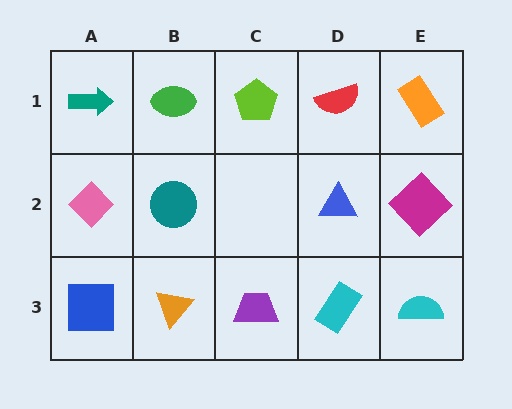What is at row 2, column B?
A teal circle.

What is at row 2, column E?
A magenta diamond.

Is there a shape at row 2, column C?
No, that cell is empty.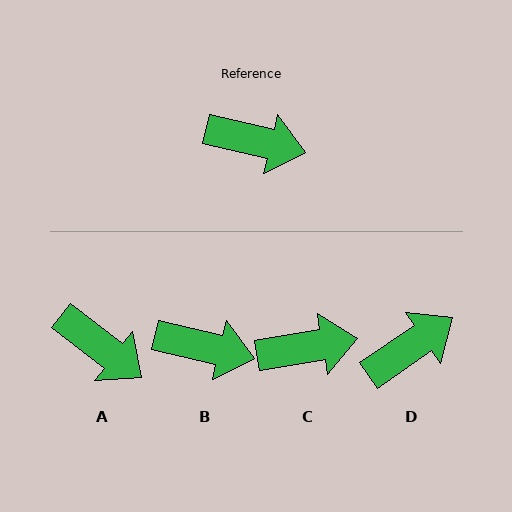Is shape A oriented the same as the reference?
No, it is off by about 25 degrees.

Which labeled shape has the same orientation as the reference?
B.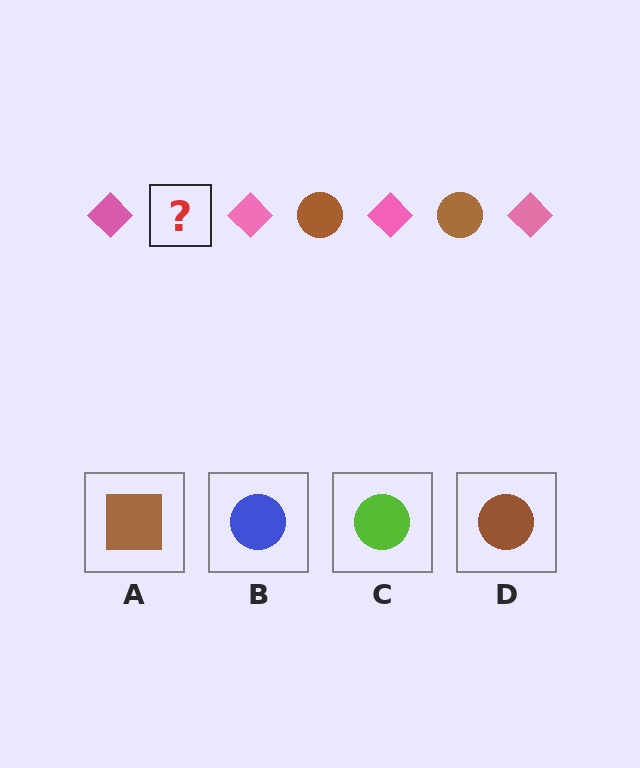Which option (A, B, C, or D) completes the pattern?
D.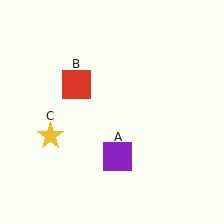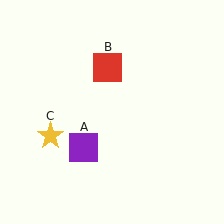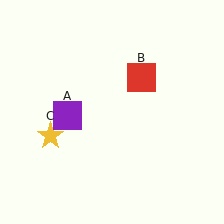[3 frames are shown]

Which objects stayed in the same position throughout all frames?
Yellow star (object C) remained stationary.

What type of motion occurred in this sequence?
The purple square (object A), red square (object B) rotated clockwise around the center of the scene.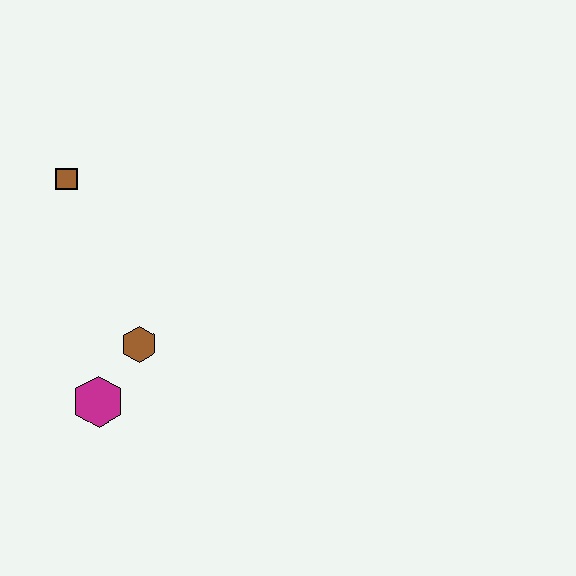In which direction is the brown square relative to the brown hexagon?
The brown square is above the brown hexagon.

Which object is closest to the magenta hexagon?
The brown hexagon is closest to the magenta hexagon.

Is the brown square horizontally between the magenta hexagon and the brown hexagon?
No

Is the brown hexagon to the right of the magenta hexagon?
Yes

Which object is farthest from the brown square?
The magenta hexagon is farthest from the brown square.